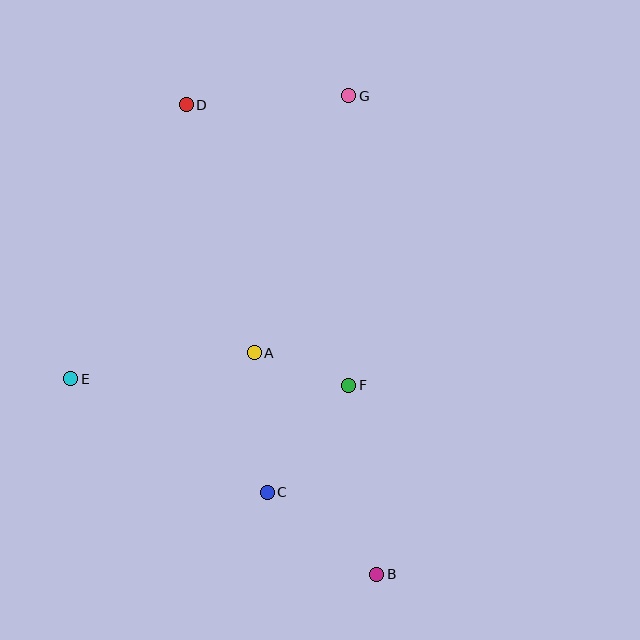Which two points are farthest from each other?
Points B and D are farthest from each other.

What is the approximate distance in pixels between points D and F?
The distance between D and F is approximately 325 pixels.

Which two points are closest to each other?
Points A and F are closest to each other.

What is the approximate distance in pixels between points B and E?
The distance between B and E is approximately 363 pixels.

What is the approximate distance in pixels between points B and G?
The distance between B and G is approximately 479 pixels.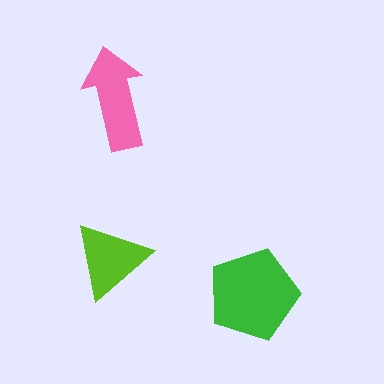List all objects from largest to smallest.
The green pentagon, the pink arrow, the lime triangle.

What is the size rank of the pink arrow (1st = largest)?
2nd.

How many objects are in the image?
There are 3 objects in the image.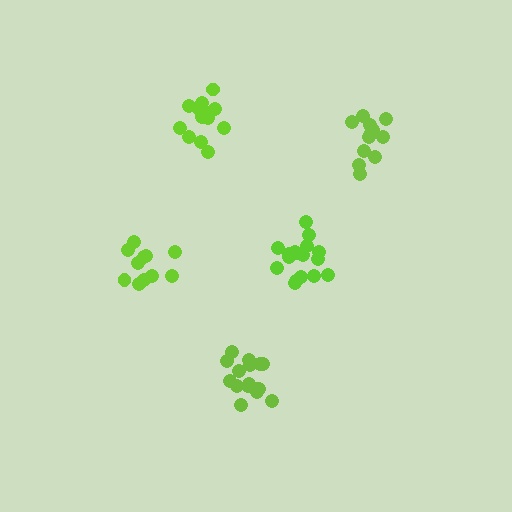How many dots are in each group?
Group 1: 11 dots, Group 2: 14 dots, Group 3: 16 dots, Group 4: 17 dots, Group 5: 12 dots (70 total).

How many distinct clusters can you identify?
There are 5 distinct clusters.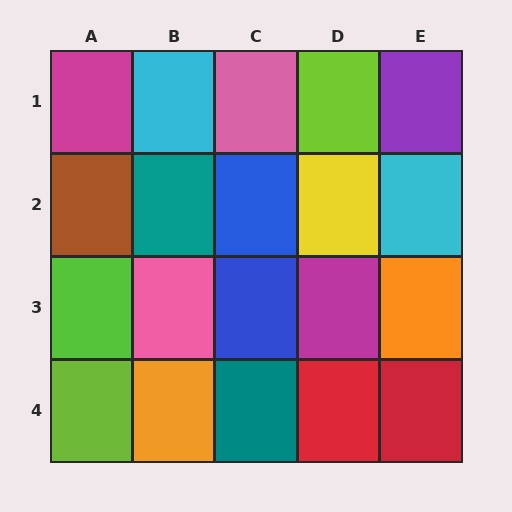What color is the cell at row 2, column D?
Yellow.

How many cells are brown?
1 cell is brown.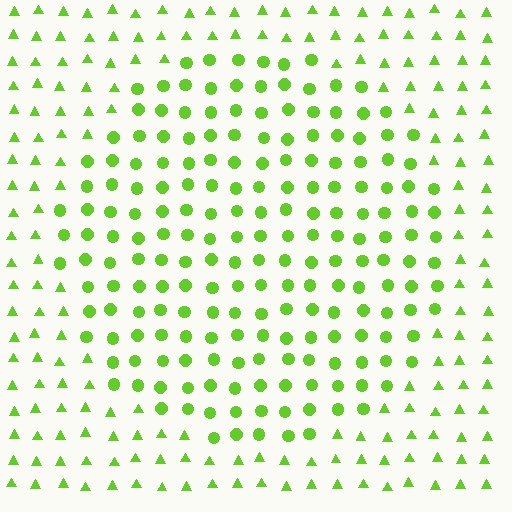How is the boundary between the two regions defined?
The boundary is defined by a change in element shape: circles inside vs. triangles outside. All elements share the same color and spacing.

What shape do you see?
I see a circle.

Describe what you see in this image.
The image is filled with small lime elements arranged in a uniform grid. A circle-shaped region contains circles, while the surrounding area contains triangles. The boundary is defined purely by the change in element shape.